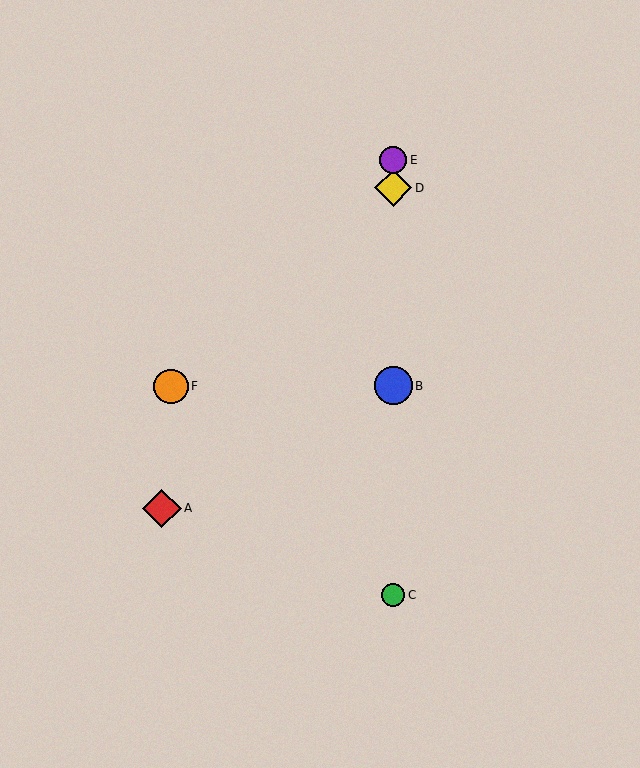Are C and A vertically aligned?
No, C is at x≈393 and A is at x≈162.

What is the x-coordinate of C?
Object C is at x≈393.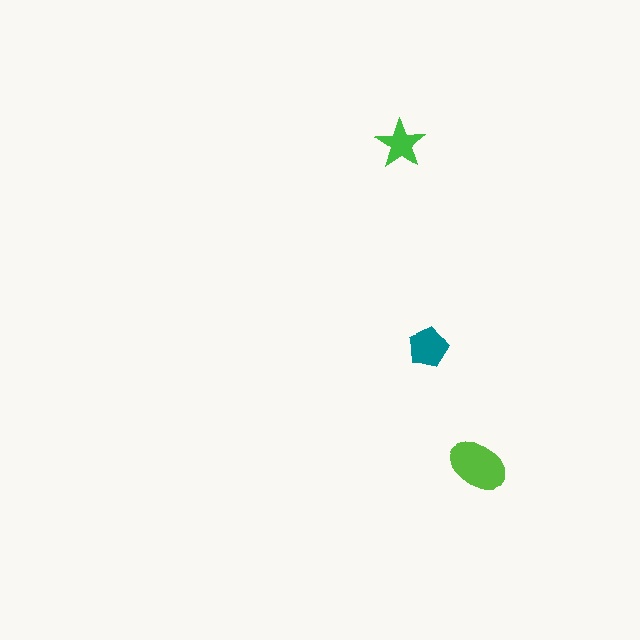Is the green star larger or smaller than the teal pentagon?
Smaller.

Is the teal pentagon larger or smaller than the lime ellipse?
Smaller.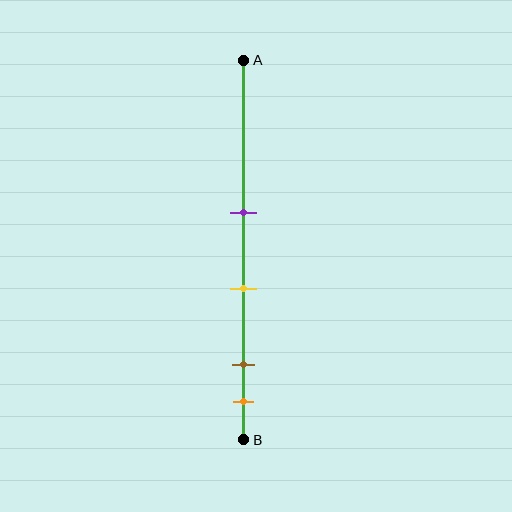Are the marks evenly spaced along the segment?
No, the marks are not evenly spaced.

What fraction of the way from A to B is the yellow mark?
The yellow mark is approximately 60% (0.6) of the way from A to B.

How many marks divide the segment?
There are 4 marks dividing the segment.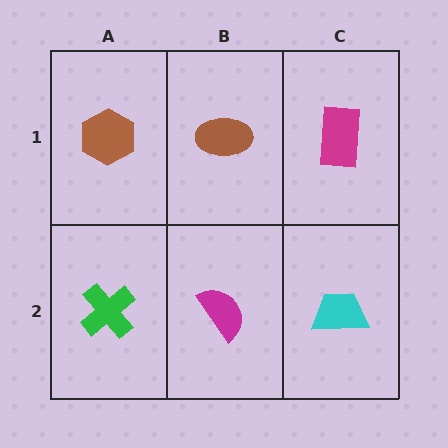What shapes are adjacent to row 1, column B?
A magenta semicircle (row 2, column B), a brown hexagon (row 1, column A), a magenta rectangle (row 1, column C).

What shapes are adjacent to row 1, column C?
A cyan trapezoid (row 2, column C), a brown ellipse (row 1, column B).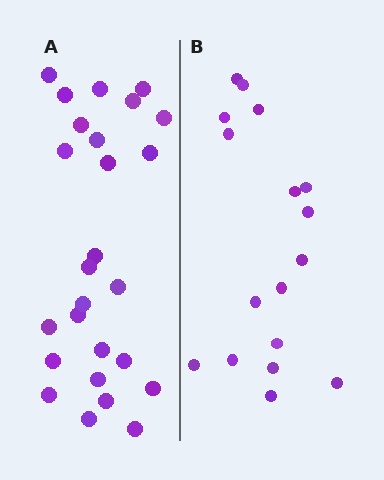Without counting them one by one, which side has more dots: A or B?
Region A (the left region) has more dots.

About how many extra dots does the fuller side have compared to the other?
Region A has roughly 8 or so more dots than region B.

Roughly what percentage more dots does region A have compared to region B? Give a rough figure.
About 55% more.